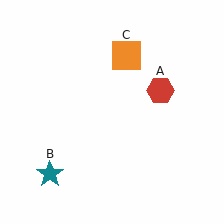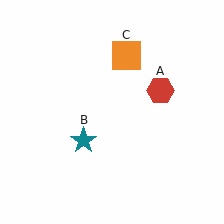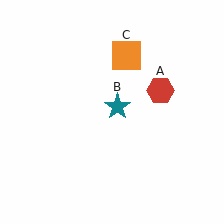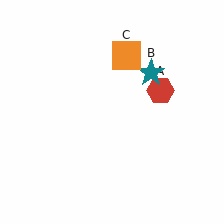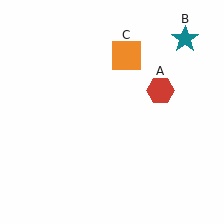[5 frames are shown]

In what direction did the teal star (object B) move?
The teal star (object B) moved up and to the right.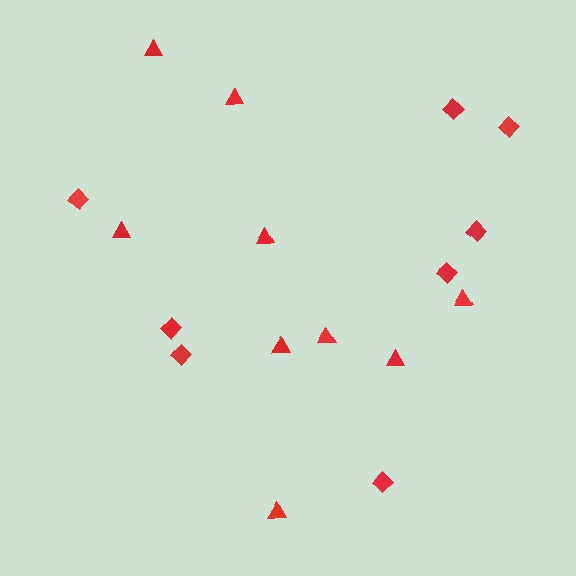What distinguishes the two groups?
There are 2 groups: one group of triangles (9) and one group of diamonds (8).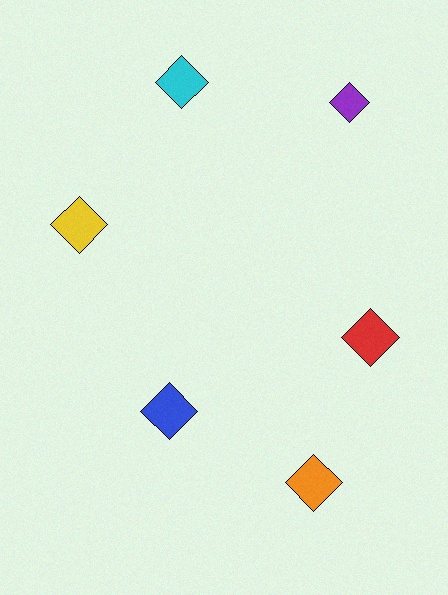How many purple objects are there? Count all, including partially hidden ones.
There is 1 purple object.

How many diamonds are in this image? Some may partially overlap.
There are 6 diamonds.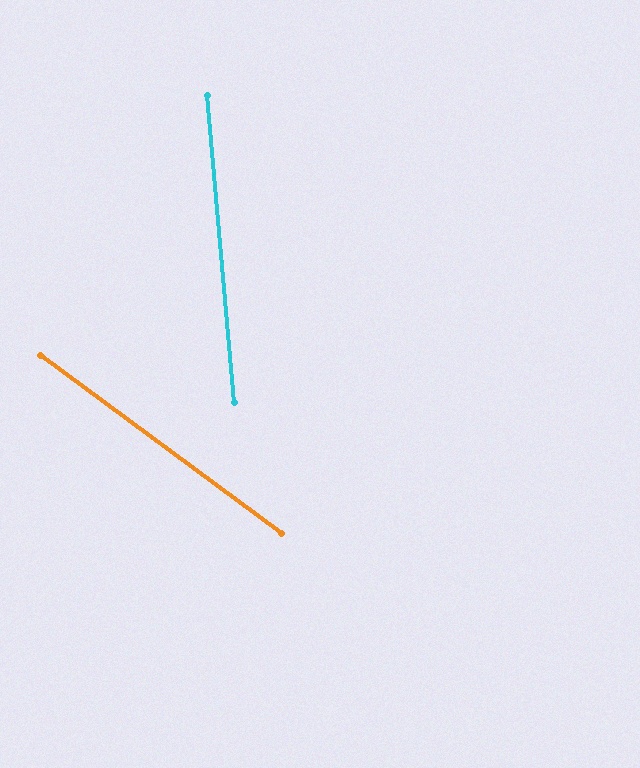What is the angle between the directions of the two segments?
Approximately 49 degrees.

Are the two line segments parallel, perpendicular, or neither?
Neither parallel nor perpendicular — they differ by about 49°.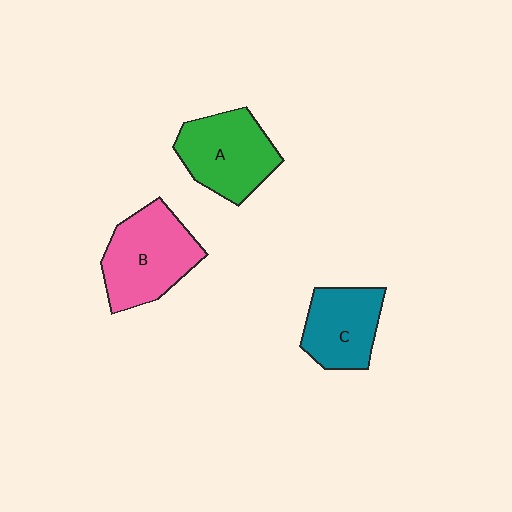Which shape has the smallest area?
Shape C (teal).